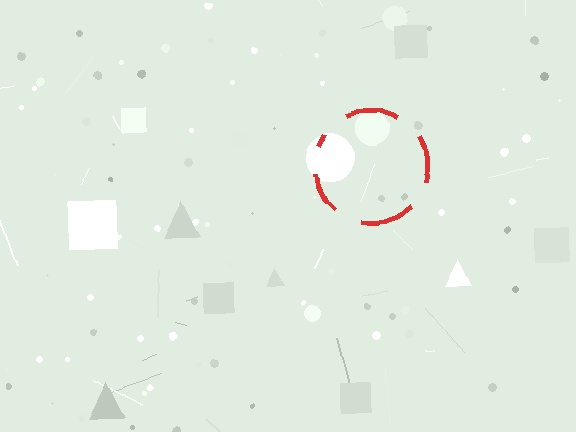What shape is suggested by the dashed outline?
The dashed outline suggests a circle.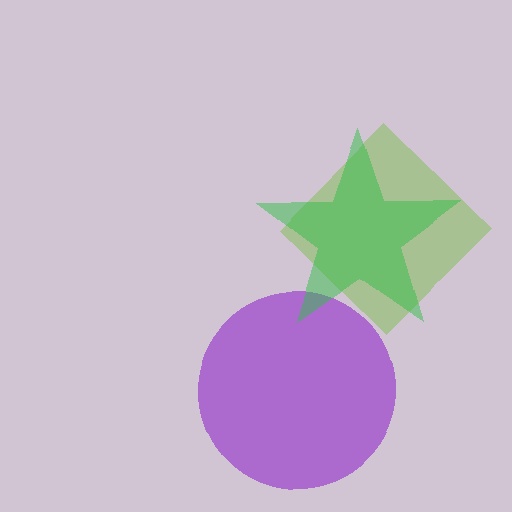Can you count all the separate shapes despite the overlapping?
Yes, there are 3 separate shapes.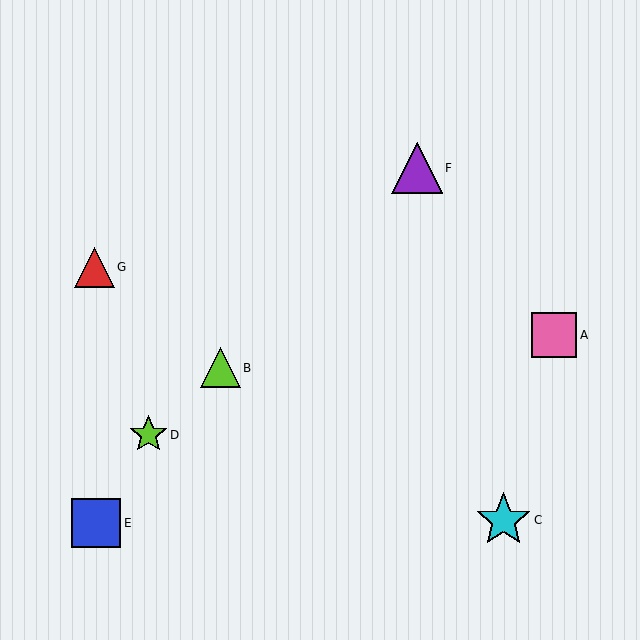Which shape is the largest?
The cyan star (labeled C) is the largest.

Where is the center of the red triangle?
The center of the red triangle is at (94, 267).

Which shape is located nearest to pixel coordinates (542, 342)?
The pink square (labeled A) at (554, 335) is nearest to that location.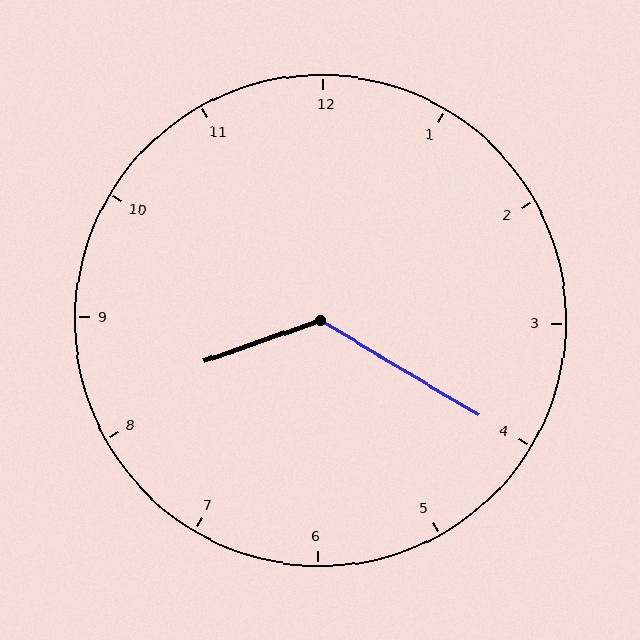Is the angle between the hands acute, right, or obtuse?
It is obtuse.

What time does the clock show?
8:20.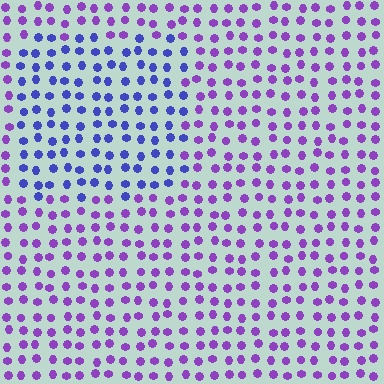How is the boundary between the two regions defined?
The boundary is defined purely by a slight shift in hue (about 40 degrees). Spacing, size, and orientation are identical on both sides.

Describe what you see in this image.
The image is filled with small purple elements in a uniform arrangement. A rectangle-shaped region is visible where the elements are tinted to a slightly different hue, forming a subtle color boundary.